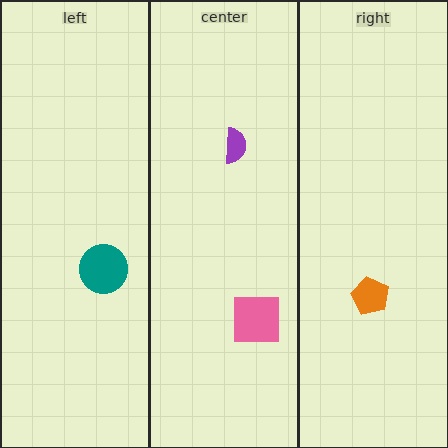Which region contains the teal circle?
The left region.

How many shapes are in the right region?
1.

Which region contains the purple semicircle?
The center region.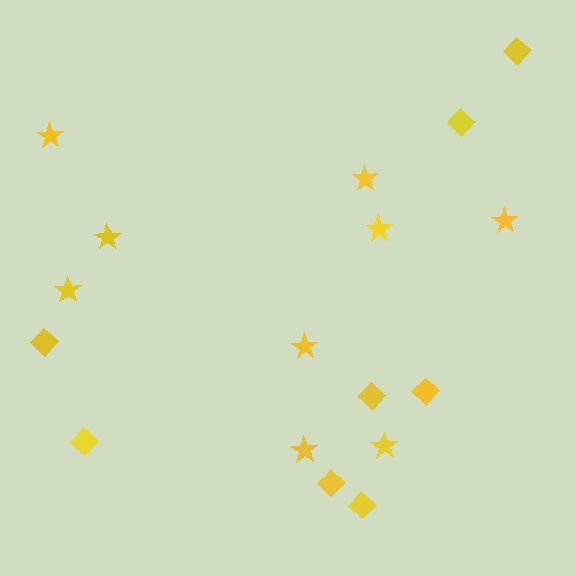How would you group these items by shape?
There are 2 groups: one group of stars (9) and one group of diamonds (8).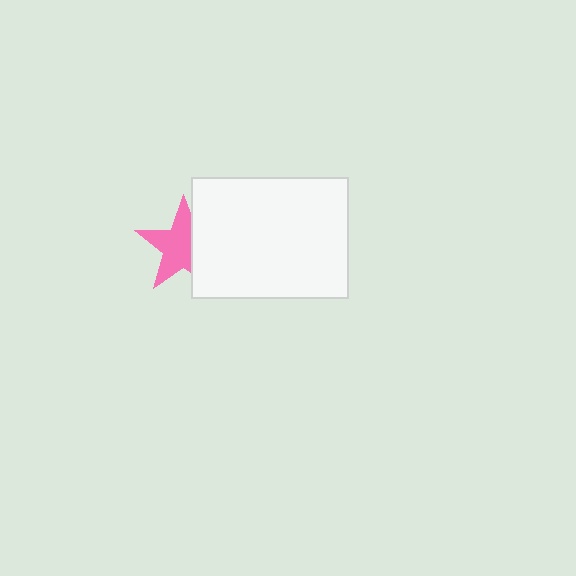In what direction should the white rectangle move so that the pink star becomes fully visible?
The white rectangle should move right. That is the shortest direction to clear the overlap and leave the pink star fully visible.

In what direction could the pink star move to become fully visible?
The pink star could move left. That would shift it out from behind the white rectangle entirely.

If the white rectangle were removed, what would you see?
You would see the complete pink star.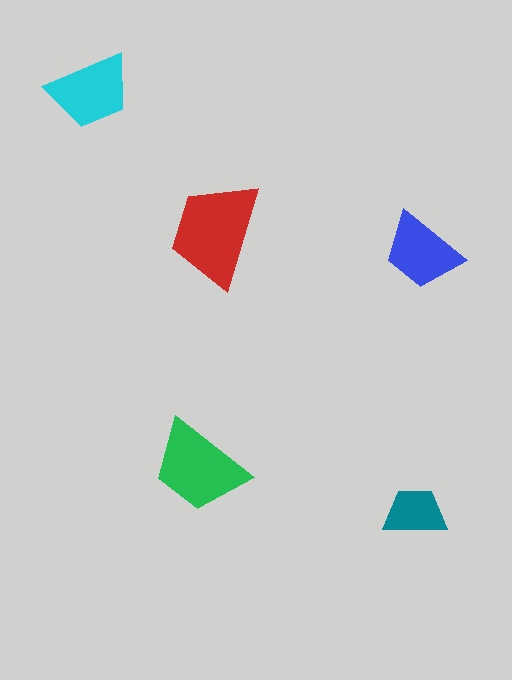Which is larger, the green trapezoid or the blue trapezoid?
The green one.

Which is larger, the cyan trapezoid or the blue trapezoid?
The cyan one.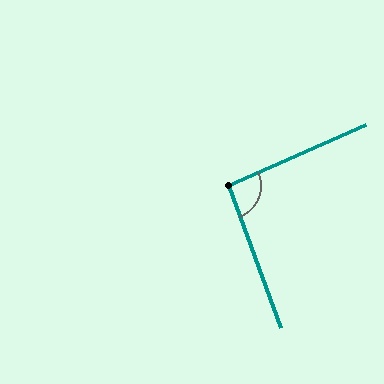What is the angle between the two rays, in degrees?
Approximately 94 degrees.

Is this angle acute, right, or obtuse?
It is approximately a right angle.